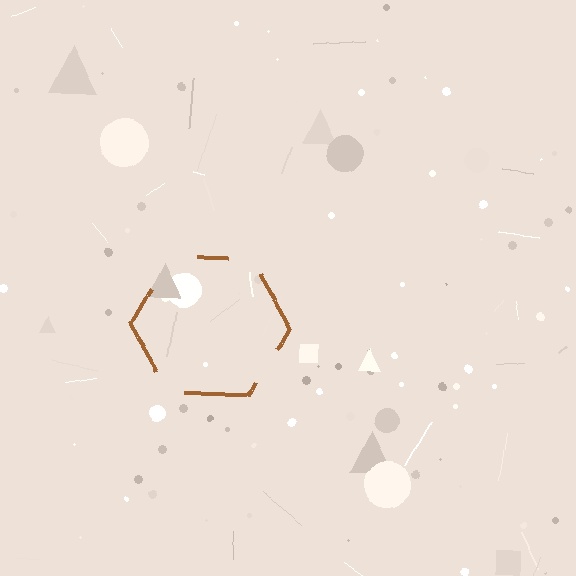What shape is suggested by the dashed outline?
The dashed outline suggests a hexagon.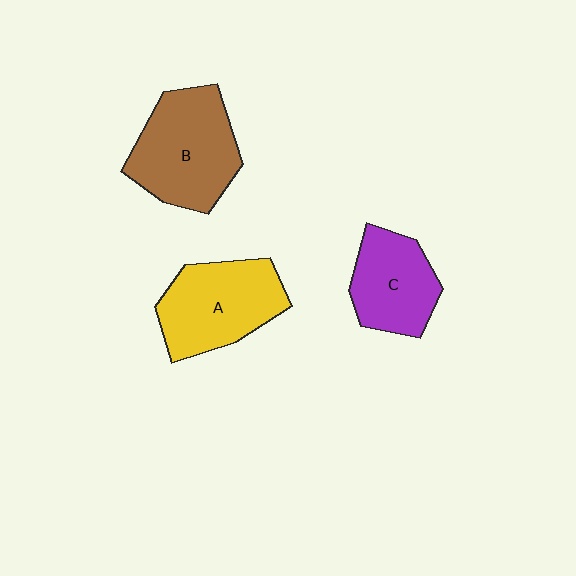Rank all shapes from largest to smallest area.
From largest to smallest: B (brown), A (yellow), C (purple).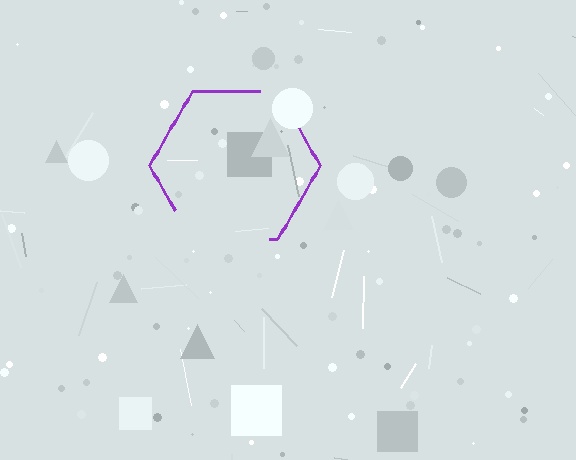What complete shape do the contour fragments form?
The contour fragments form a hexagon.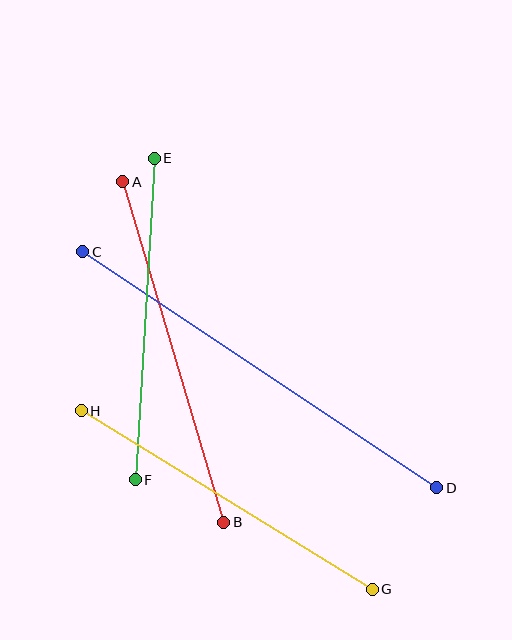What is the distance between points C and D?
The distance is approximately 426 pixels.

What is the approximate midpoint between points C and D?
The midpoint is at approximately (260, 370) pixels.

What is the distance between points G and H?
The distance is approximately 341 pixels.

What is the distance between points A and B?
The distance is approximately 355 pixels.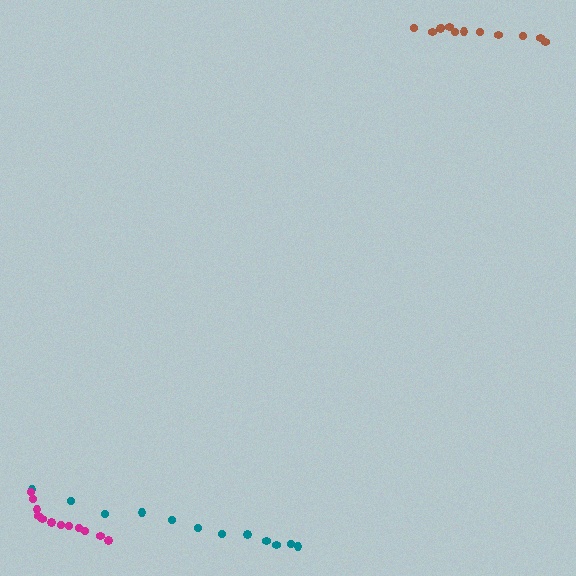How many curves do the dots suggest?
There are 3 distinct paths.